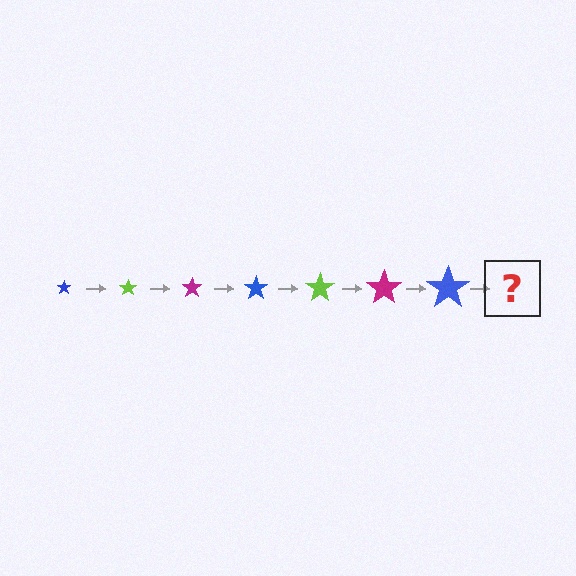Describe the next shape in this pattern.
It should be a lime star, larger than the previous one.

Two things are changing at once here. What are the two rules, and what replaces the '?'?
The two rules are that the star grows larger each step and the color cycles through blue, lime, and magenta. The '?' should be a lime star, larger than the previous one.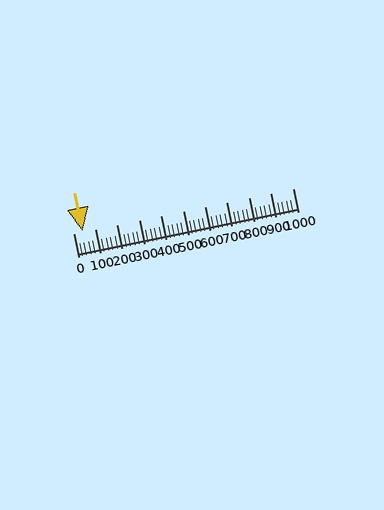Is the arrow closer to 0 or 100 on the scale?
The arrow is closer to 0.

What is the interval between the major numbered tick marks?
The major tick marks are spaced 100 units apart.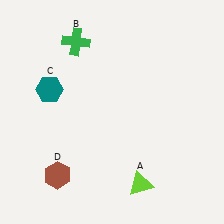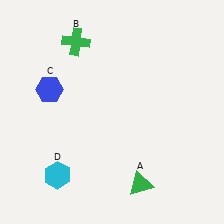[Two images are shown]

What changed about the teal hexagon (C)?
In Image 1, C is teal. In Image 2, it changed to blue.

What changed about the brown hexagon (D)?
In Image 1, D is brown. In Image 2, it changed to cyan.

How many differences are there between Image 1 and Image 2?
There are 3 differences between the two images.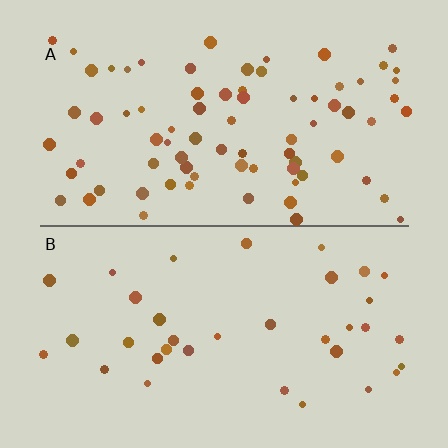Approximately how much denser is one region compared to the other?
Approximately 2.2× — region A over region B.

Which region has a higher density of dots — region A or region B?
A (the top).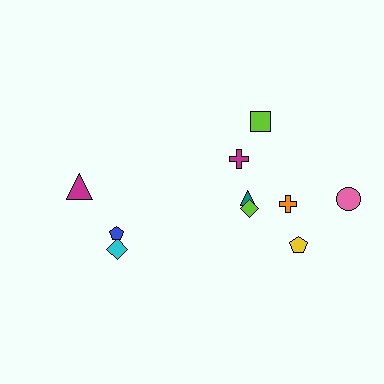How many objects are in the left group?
There are 3 objects.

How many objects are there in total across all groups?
There are 10 objects.